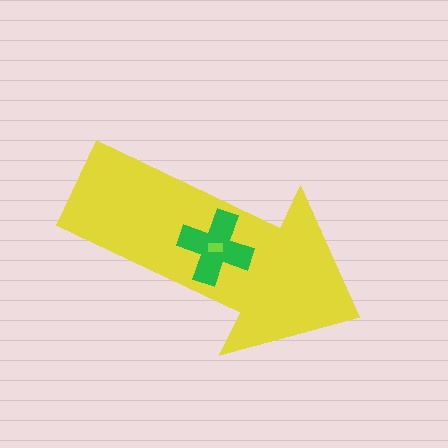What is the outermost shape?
The yellow arrow.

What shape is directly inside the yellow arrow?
The green cross.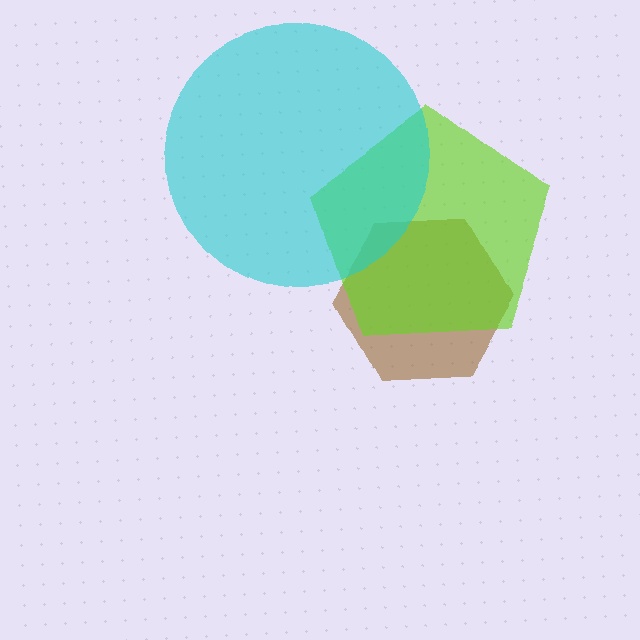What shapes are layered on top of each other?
The layered shapes are: a brown hexagon, a lime pentagon, a cyan circle.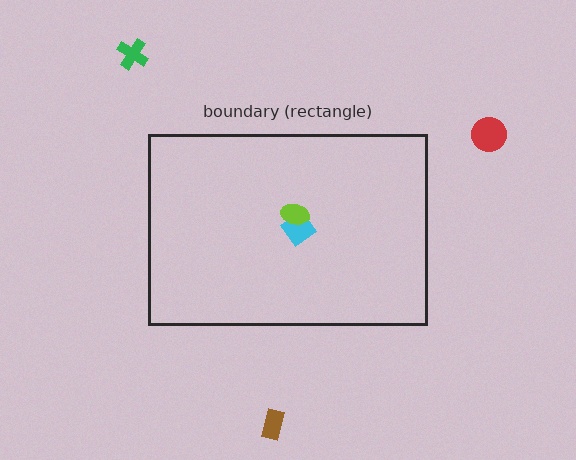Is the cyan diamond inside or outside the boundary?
Inside.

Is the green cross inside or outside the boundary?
Outside.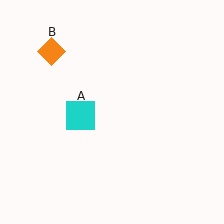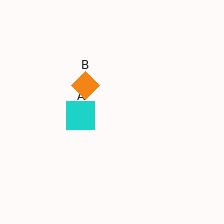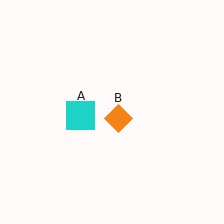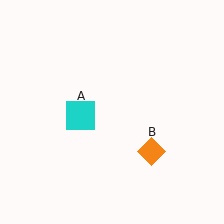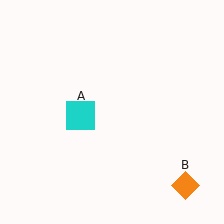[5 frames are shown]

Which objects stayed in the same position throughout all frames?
Cyan square (object A) remained stationary.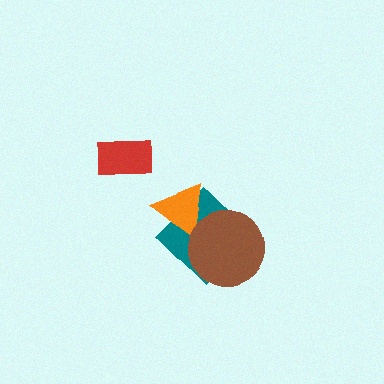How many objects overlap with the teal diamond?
2 objects overlap with the teal diamond.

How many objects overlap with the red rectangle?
0 objects overlap with the red rectangle.